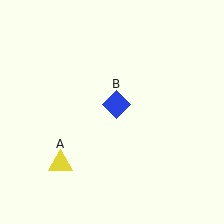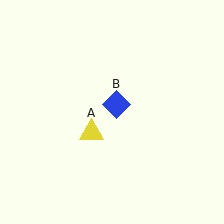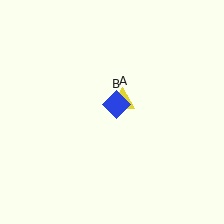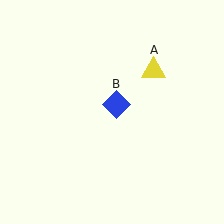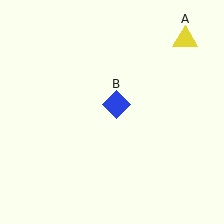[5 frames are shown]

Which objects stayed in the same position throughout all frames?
Blue diamond (object B) remained stationary.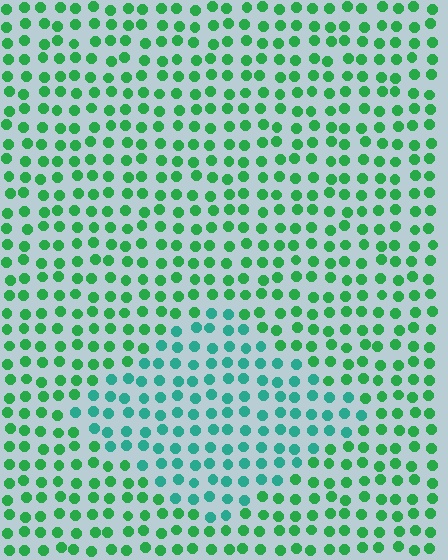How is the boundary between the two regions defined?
The boundary is defined purely by a slight shift in hue (about 34 degrees). Spacing, size, and orientation are identical on both sides.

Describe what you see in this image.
The image is filled with small green elements in a uniform arrangement. A diamond-shaped region is visible where the elements are tinted to a slightly different hue, forming a subtle color boundary.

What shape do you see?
I see a diamond.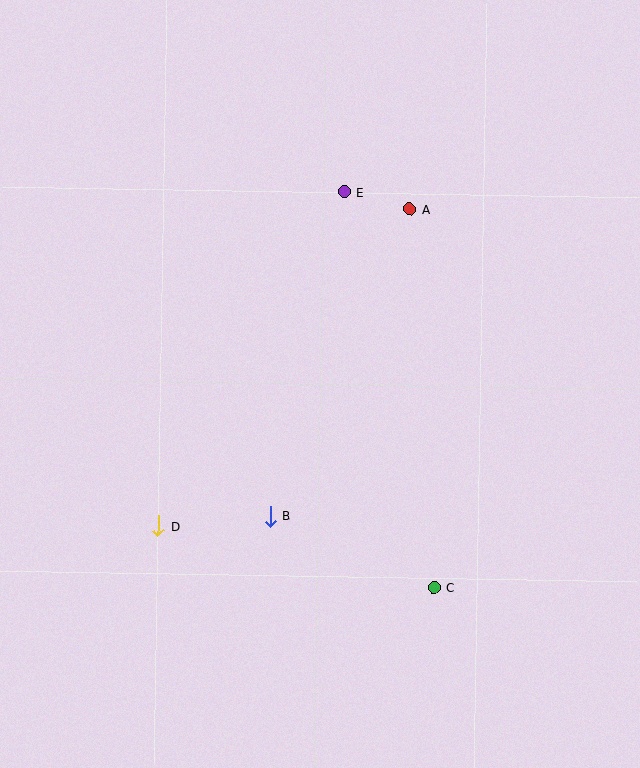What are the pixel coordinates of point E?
Point E is at (345, 192).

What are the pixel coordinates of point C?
Point C is at (434, 588).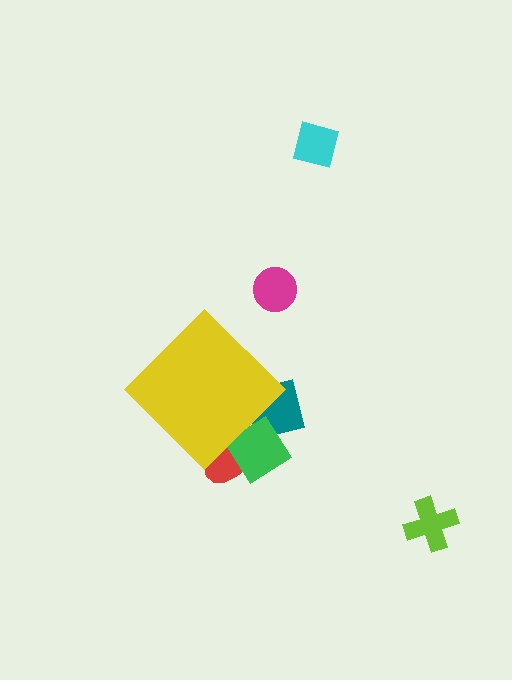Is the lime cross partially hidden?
No, the lime cross is fully visible.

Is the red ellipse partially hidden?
Yes, the red ellipse is partially hidden behind the yellow diamond.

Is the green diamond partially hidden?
Yes, the green diamond is partially hidden behind the yellow diamond.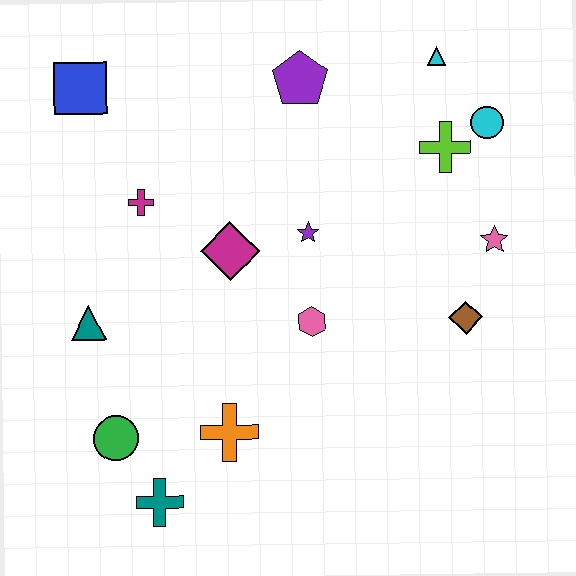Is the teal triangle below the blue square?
Yes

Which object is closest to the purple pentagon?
The cyan triangle is closest to the purple pentagon.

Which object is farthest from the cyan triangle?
The teal cross is farthest from the cyan triangle.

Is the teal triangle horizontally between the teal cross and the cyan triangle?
No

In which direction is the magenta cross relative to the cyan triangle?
The magenta cross is to the left of the cyan triangle.